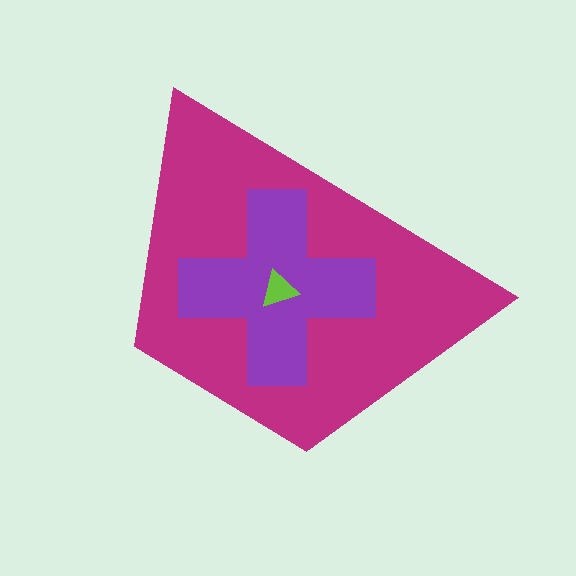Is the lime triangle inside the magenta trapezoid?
Yes.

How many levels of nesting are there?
3.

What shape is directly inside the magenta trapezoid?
The purple cross.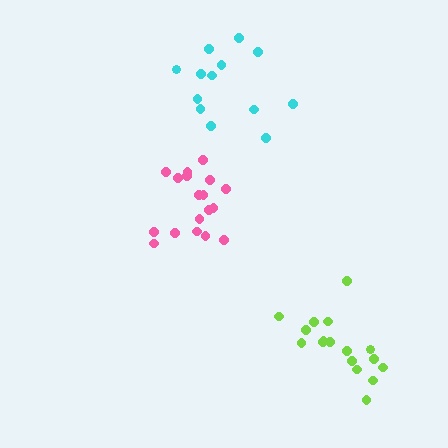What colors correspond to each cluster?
The clusters are colored: cyan, lime, pink.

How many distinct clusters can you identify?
There are 3 distinct clusters.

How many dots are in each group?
Group 1: 13 dots, Group 2: 17 dots, Group 3: 18 dots (48 total).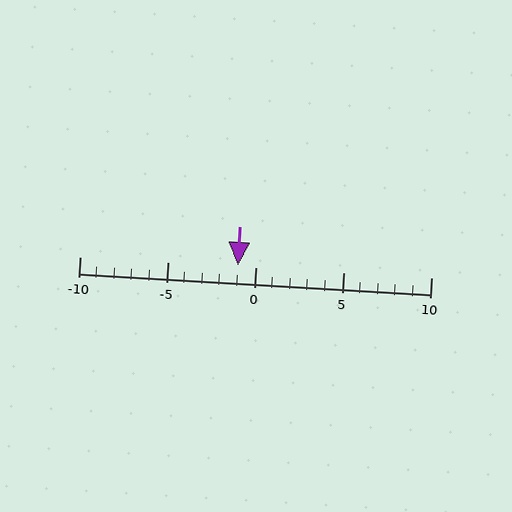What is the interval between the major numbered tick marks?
The major tick marks are spaced 5 units apart.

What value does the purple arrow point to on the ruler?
The purple arrow points to approximately -1.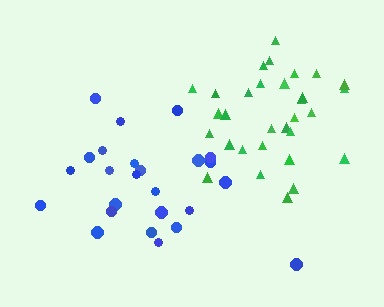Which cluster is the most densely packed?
Green.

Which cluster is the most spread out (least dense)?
Blue.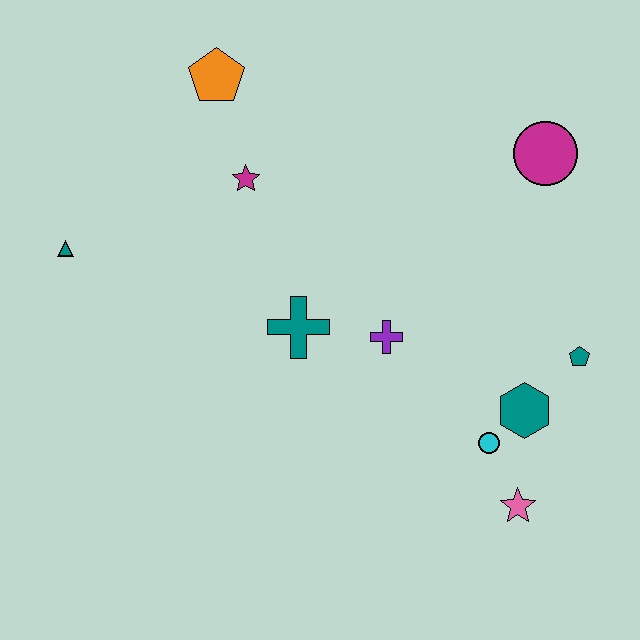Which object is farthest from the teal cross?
The magenta circle is farthest from the teal cross.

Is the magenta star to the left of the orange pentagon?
No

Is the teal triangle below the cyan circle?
No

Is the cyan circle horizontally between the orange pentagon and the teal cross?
No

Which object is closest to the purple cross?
The teal cross is closest to the purple cross.